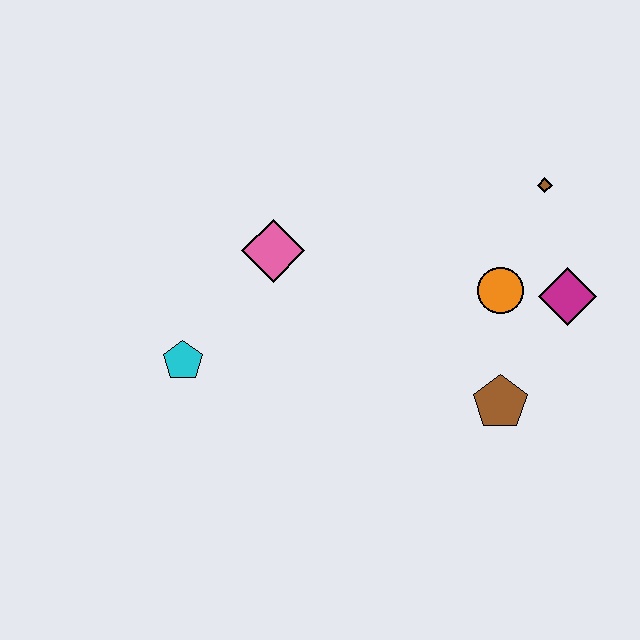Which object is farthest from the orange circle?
The cyan pentagon is farthest from the orange circle.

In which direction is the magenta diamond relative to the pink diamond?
The magenta diamond is to the right of the pink diamond.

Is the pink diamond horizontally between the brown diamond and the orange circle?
No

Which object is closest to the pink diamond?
The cyan pentagon is closest to the pink diamond.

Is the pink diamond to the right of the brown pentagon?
No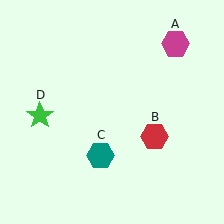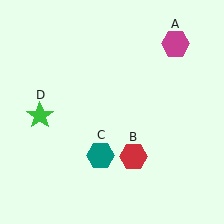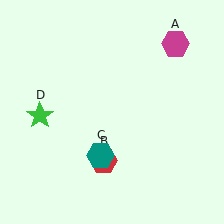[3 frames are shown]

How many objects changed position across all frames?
1 object changed position: red hexagon (object B).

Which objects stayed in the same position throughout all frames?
Magenta hexagon (object A) and teal hexagon (object C) and green star (object D) remained stationary.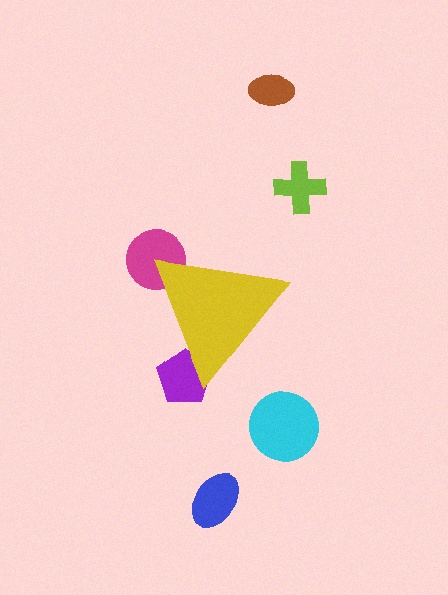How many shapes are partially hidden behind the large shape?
2 shapes are partially hidden.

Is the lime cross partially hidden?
No, the lime cross is fully visible.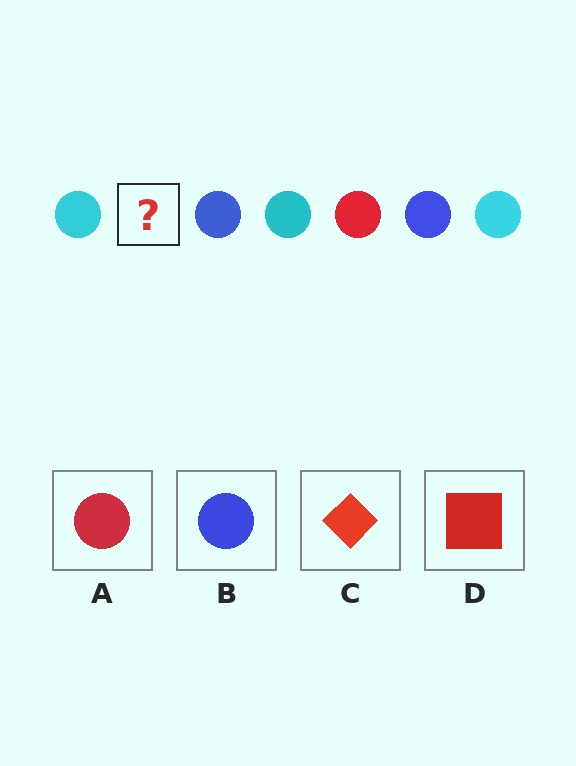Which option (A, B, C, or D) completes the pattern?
A.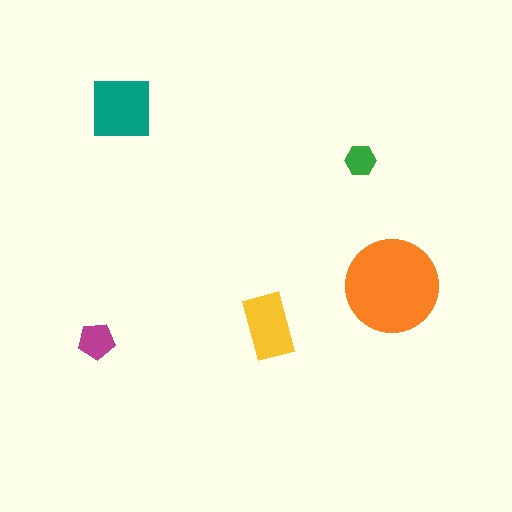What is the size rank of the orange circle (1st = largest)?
1st.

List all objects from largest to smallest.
The orange circle, the teal square, the yellow rectangle, the magenta pentagon, the green hexagon.